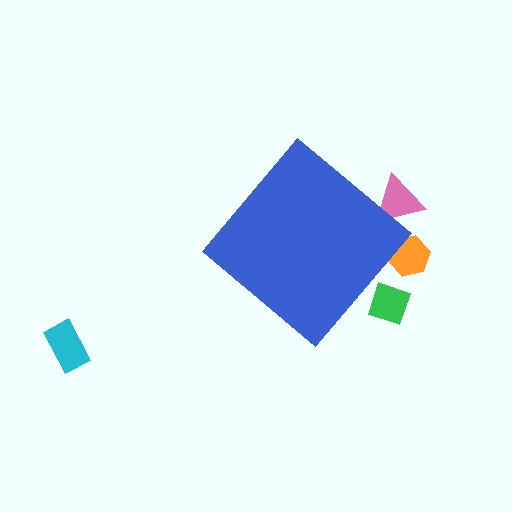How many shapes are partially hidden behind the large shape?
3 shapes are partially hidden.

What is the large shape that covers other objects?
A blue diamond.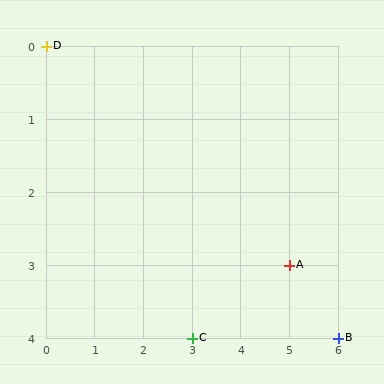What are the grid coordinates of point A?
Point A is at grid coordinates (5, 3).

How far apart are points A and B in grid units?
Points A and B are 1 column and 1 row apart (about 1.4 grid units diagonally).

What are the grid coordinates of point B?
Point B is at grid coordinates (6, 4).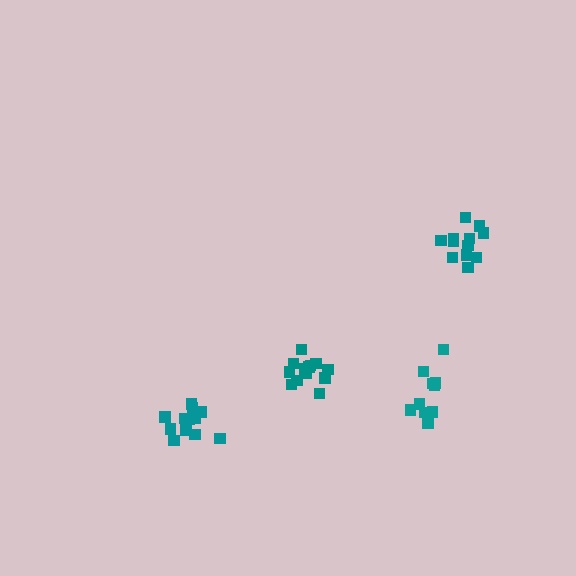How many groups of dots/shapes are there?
There are 4 groups.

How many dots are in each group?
Group 1: 10 dots, Group 2: 13 dots, Group 3: 12 dots, Group 4: 12 dots (47 total).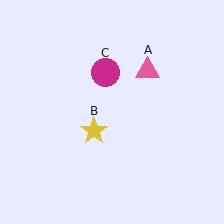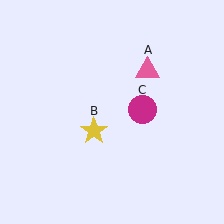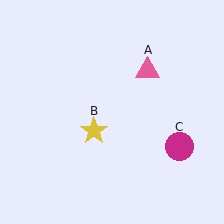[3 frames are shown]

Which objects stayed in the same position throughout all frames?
Pink triangle (object A) and yellow star (object B) remained stationary.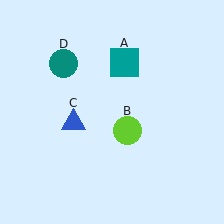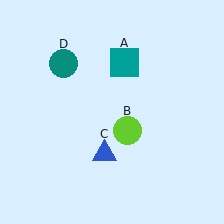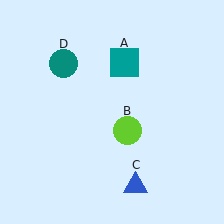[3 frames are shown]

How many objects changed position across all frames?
1 object changed position: blue triangle (object C).